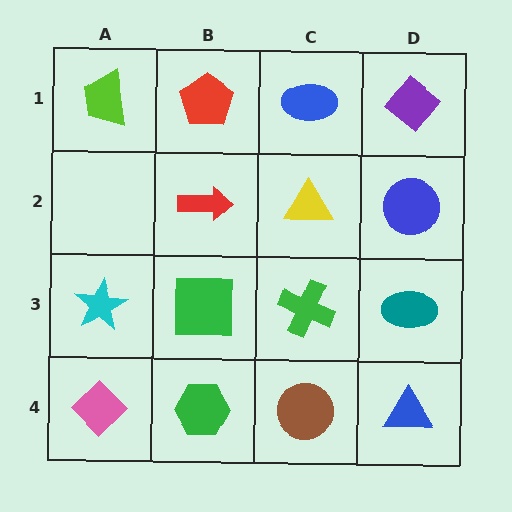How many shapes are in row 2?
3 shapes.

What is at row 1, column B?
A red pentagon.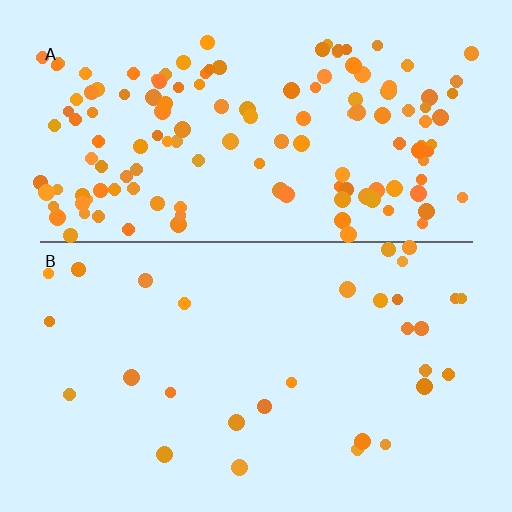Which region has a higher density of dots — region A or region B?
A (the top).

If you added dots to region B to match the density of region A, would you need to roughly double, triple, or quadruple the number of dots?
Approximately quadruple.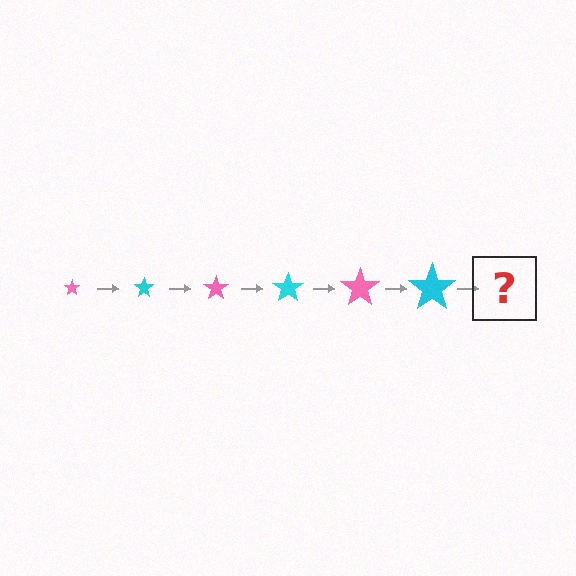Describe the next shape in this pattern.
It should be a pink star, larger than the previous one.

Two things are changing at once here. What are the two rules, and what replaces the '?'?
The two rules are that the star grows larger each step and the color cycles through pink and cyan. The '?' should be a pink star, larger than the previous one.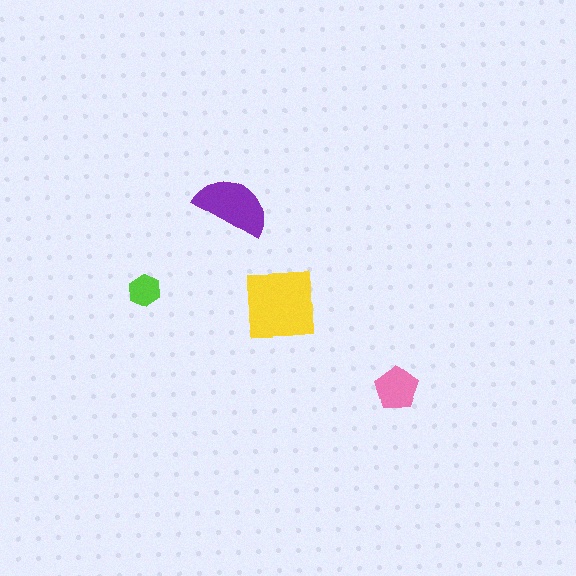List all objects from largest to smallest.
The yellow square, the purple semicircle, the pink pentagon, the lime hexagon.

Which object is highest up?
The purple semicircle is topmost.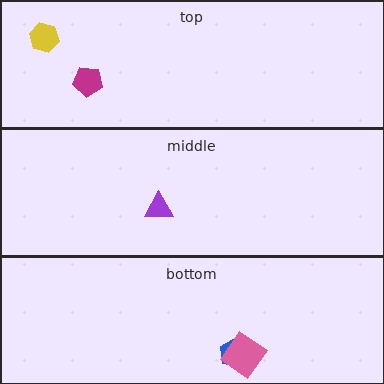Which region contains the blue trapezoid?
The bottom region.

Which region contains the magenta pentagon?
The top region.